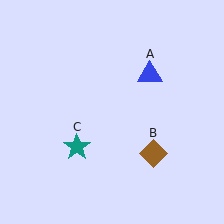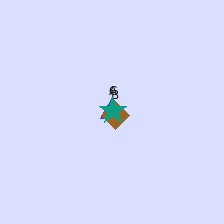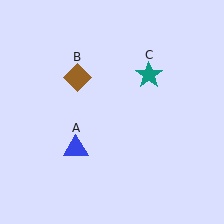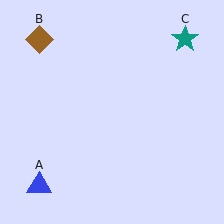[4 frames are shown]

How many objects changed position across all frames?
3 objects changed position: blue triangle (object A), brown diamond (object B), teal star (object C).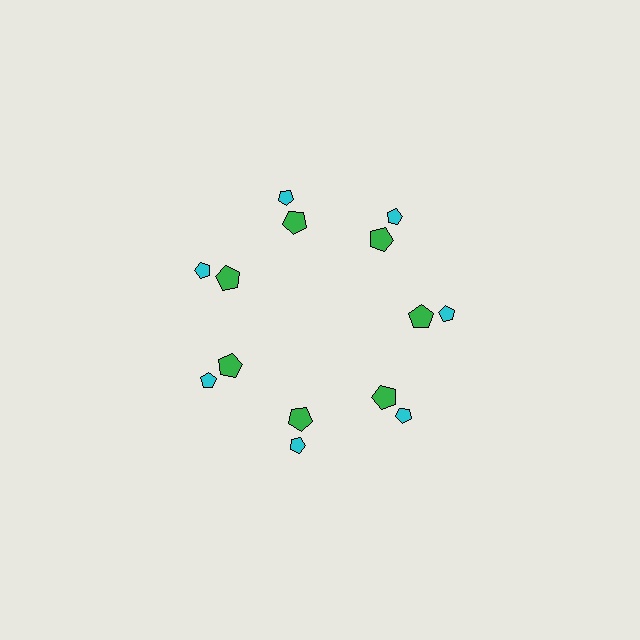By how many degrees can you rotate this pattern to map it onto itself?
The pattern maps onto itself every 51 degrees of rotation.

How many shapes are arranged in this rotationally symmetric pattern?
There are 14 shapes, arranged in 7 groups of 2.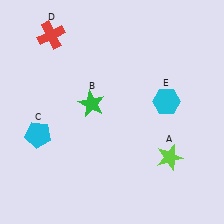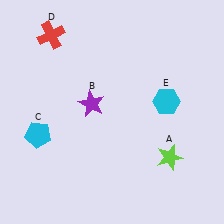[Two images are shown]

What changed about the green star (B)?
In Image 1, B is green. In Image 2, it changed to purple.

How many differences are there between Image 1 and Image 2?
There is 1 difference between the two images.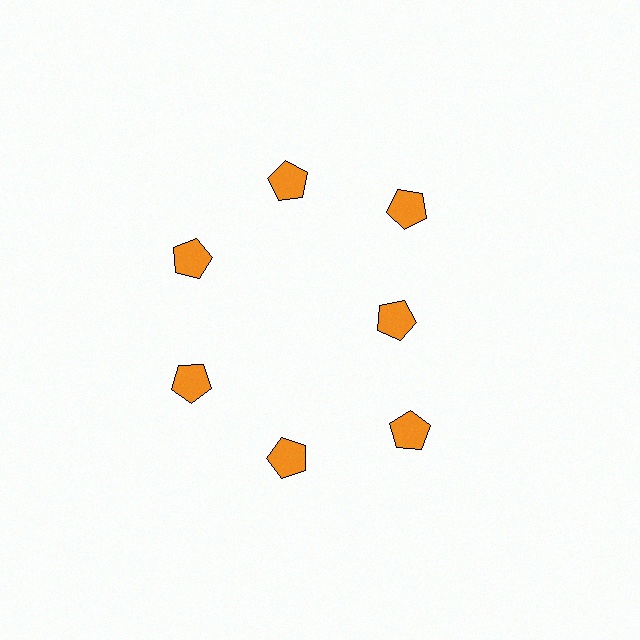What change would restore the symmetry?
The symmetry would be restored by moving it outward, back onto the ring so that all 7 pentagons sit at equal angles and equal distance from the center.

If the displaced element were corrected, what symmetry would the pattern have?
It would have 7-fold rotational symmetry — the pattern would map onto itself every 51 degrees.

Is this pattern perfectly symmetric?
No. The 7 orange pentagons are arranged in a ring, but one element near the 3 o'clock position is pulled inward toward the center, breaking the 7-fold rotational symmetry.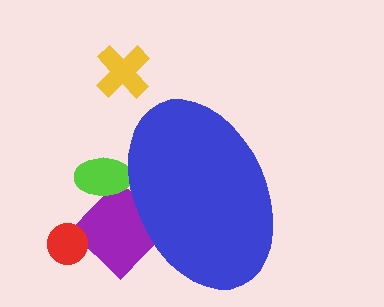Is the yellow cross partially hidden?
No, the yellow cross is fully visible.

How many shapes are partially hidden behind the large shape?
2 shapes are partially hidden.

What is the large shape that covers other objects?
A blue ellipse.